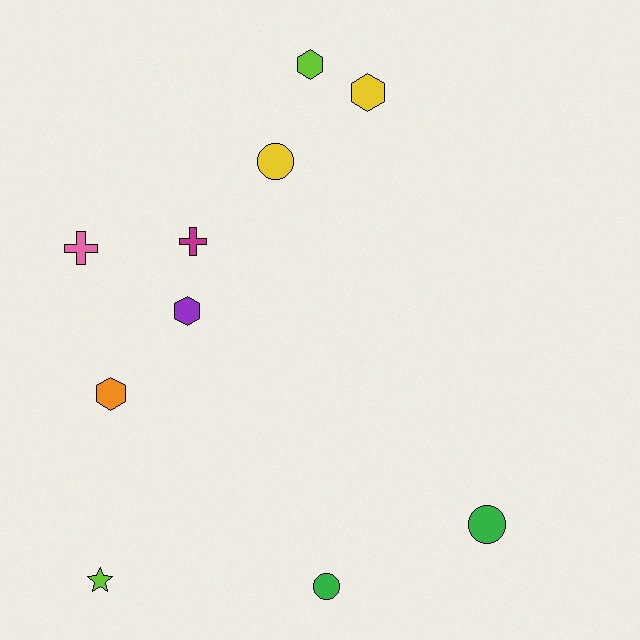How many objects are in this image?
There are 10 objects.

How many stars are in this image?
There is 1 star.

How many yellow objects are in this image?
There are 2 yellow objects.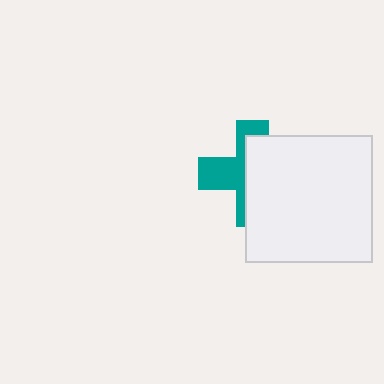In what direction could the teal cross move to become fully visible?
The teal cross could move left. That would shift it out from behind the white square entirely.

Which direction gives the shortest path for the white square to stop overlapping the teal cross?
Moving right gives the shortest separation.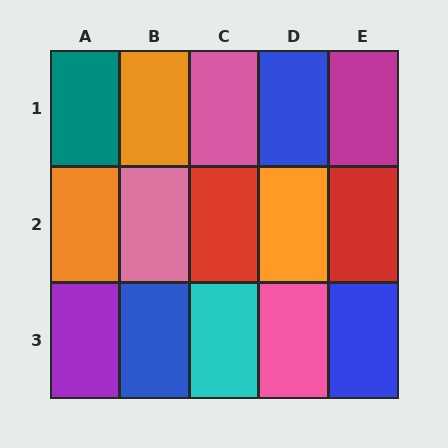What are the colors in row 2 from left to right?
Orange, pink, red, orange, red.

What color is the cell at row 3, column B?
Blue.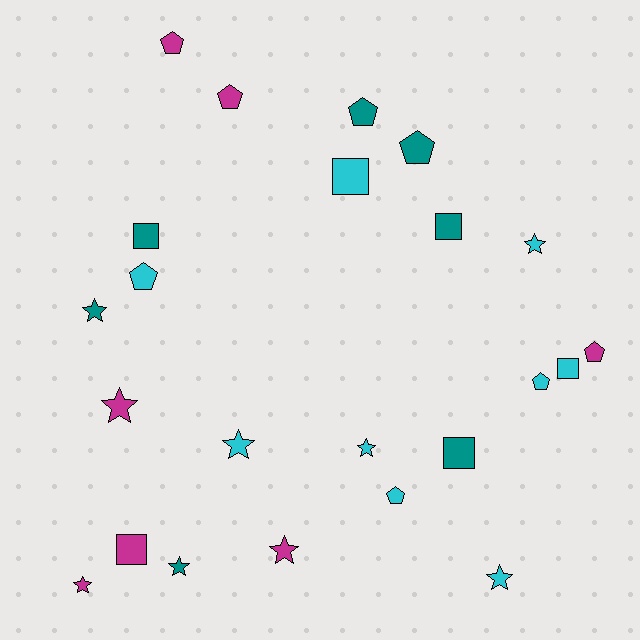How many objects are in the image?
There are 23 objects.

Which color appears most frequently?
Cyan, with 9 objects.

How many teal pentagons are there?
There are 2 teal pentagons.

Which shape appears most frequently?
Star, with 9 objects.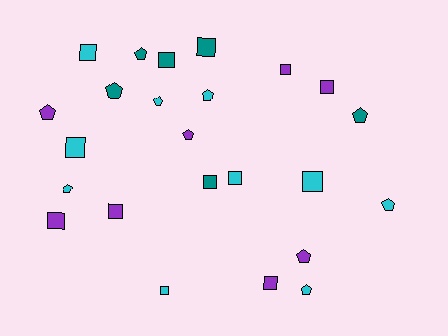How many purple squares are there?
There are 5 purple squares.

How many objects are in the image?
There are 24 objects.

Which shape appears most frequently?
Square, with 13 objects.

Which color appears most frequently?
Cyan, with 10 objects.